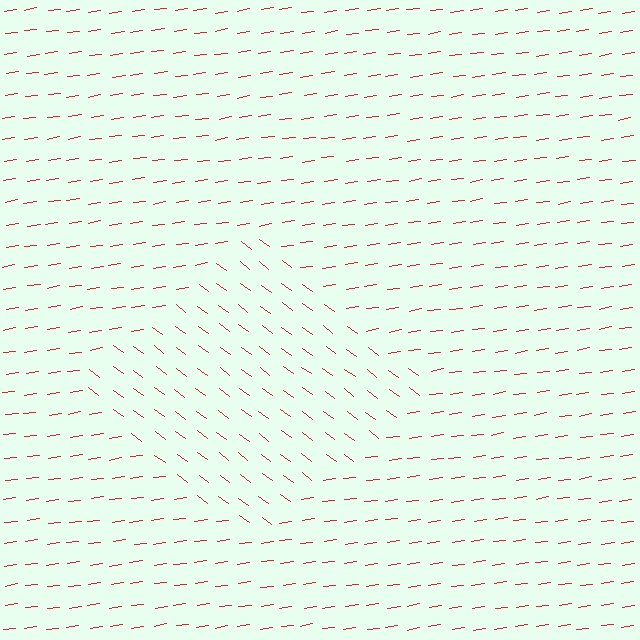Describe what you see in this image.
The image is filled with small red line segments. A diamond region in the image has lines oriented differently from the surrounding lines, creating a visible texture boundary.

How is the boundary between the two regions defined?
The boundary is defined purely by a change in line orientation (approximately 45 degrees difference). All lines are the same color and thickness.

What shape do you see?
I see a diamond.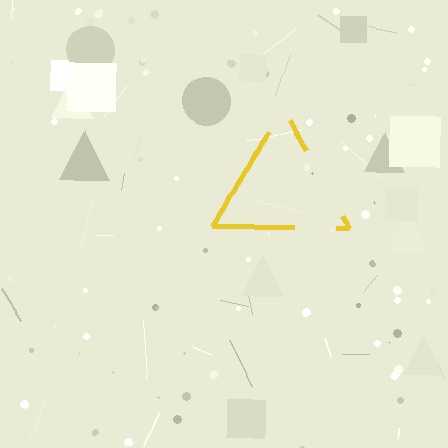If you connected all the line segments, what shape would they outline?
They would outline a triangle.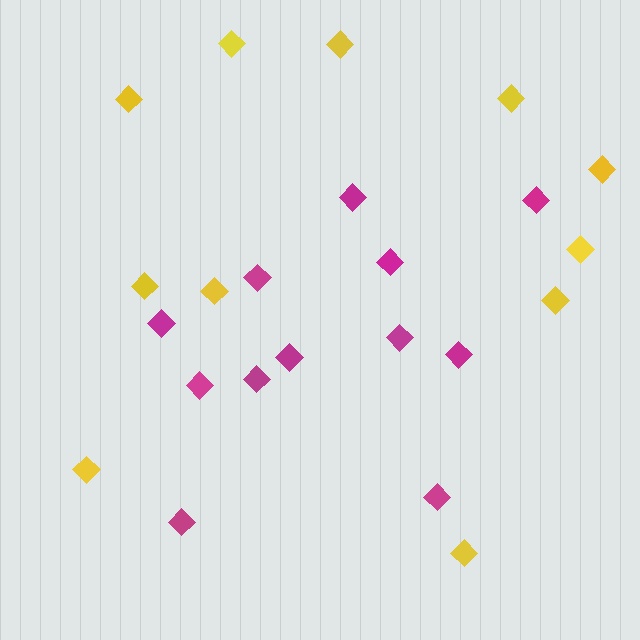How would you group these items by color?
There are 2 groups: one group of magenta diamonds (12) and one group of yellow diamonds (11).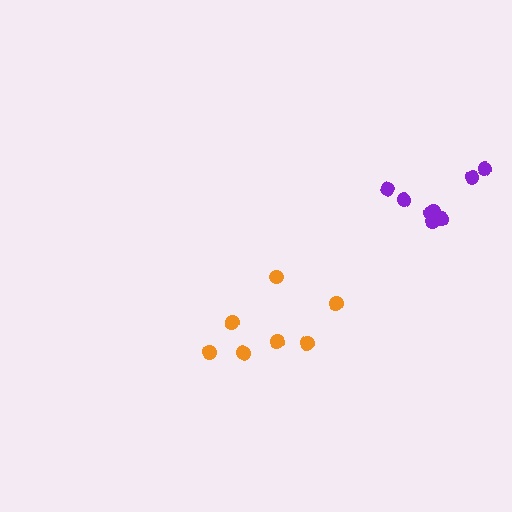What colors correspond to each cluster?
The clusters are colored: purple, orange.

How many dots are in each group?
Group 1: 8 dots, Group 2: 7 dots (15 total).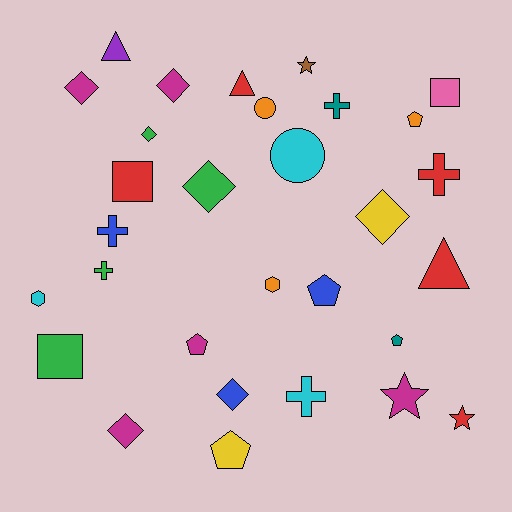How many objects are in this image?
There are 30 objects.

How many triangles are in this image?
There are 3 triangles.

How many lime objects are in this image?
There are no lime objects.